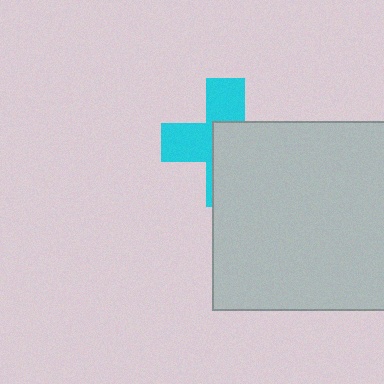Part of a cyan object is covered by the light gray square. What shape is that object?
It is a cross.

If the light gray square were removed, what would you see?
You would see the complete cyan cross.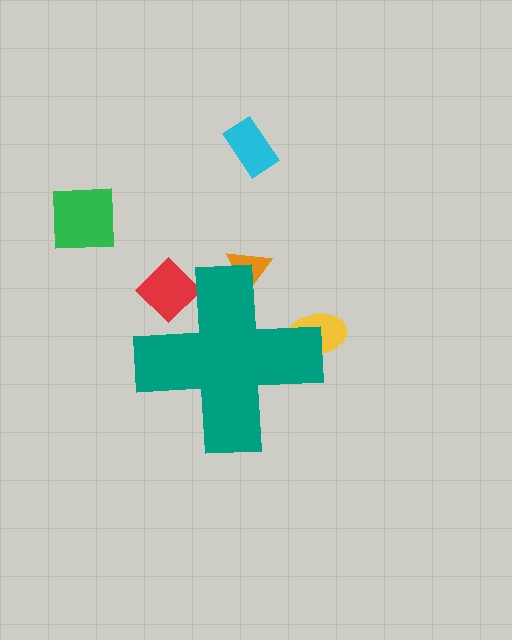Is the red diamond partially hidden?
Yes, the red diamond is partially hidden behind the teal cross.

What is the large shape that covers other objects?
A teal cross.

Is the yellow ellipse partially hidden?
Yes, the yellow ellipse is partially hidden behind the teal cross.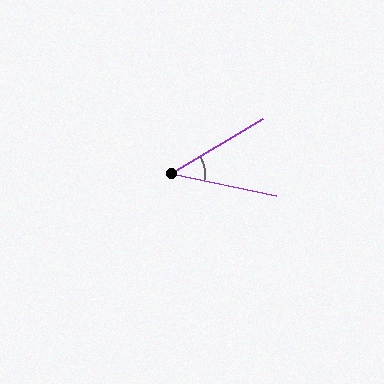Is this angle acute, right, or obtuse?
It is acute.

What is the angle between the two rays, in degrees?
Approximately 43 degrees.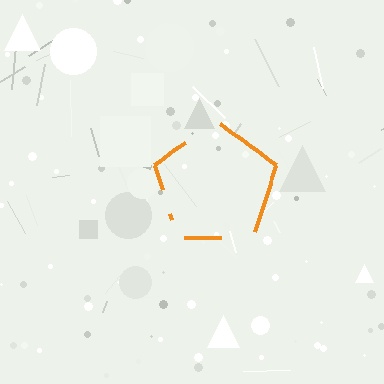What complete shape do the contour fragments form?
The contour fragments form a pentagon.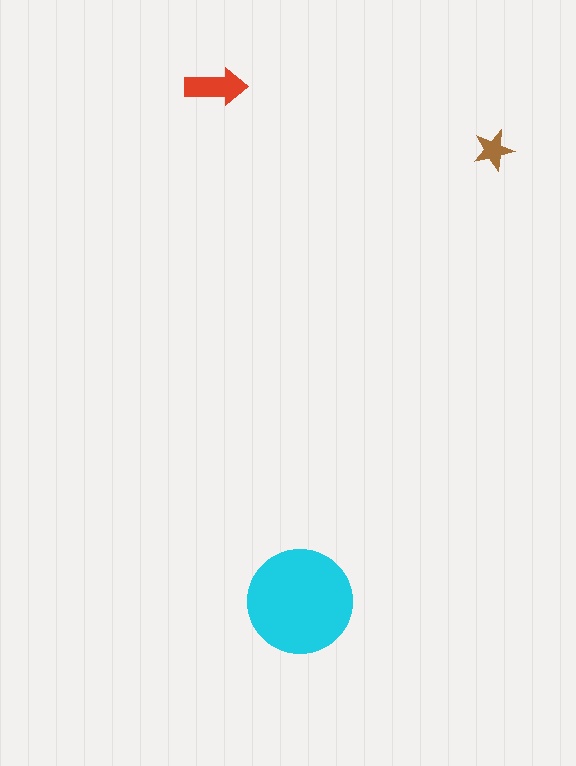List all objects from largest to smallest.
The cyan circle, the red arrow, the brown star.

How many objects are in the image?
There are 3 objects in the image.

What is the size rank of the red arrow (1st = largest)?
2nd.